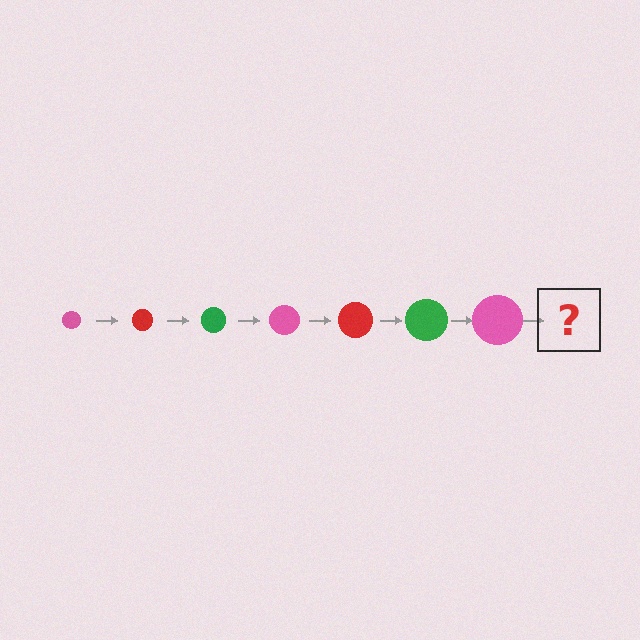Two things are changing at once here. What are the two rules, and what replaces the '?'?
The two rules are that the circle grows larger each step and the color cycles through pink, red, and green. The '?' should be a red circle, larger than the previous one.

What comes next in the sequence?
The next element should be a red circle, larger than the previous one.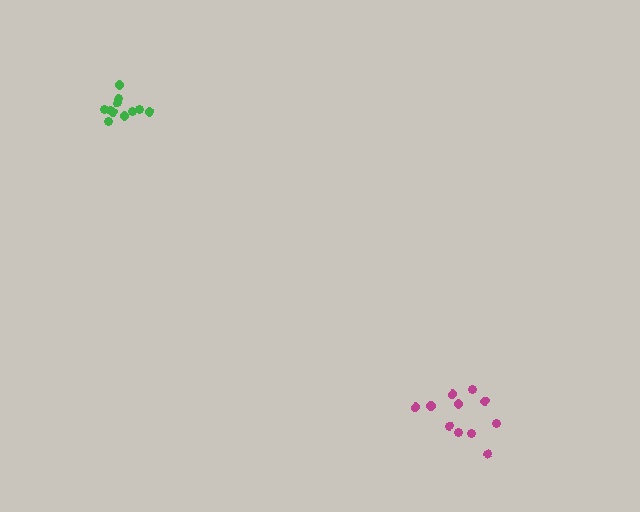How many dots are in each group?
Group 1: 11 dots, Group 2: 11 dots (22 total).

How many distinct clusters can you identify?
There are 2 distinct clusters.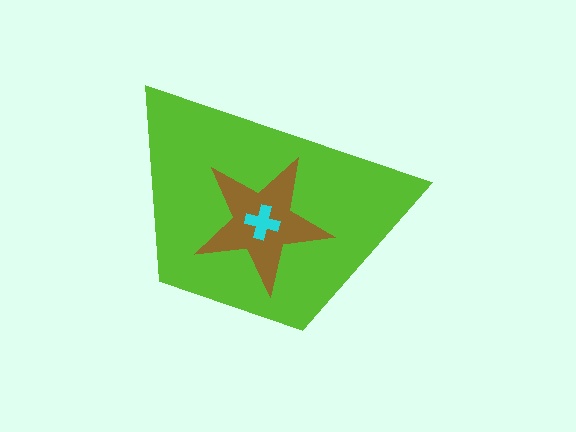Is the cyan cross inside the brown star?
Yes.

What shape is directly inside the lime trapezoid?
The brown star.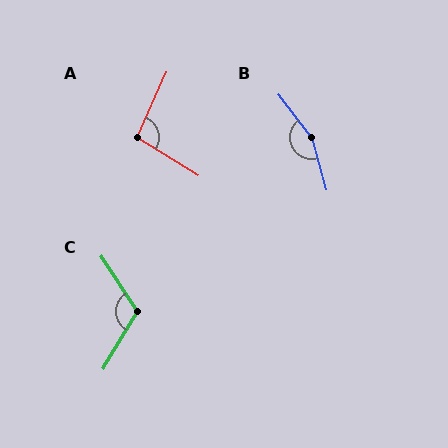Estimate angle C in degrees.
Approximately 116 degrees.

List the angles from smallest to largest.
A (98°), C (116°), B (158°).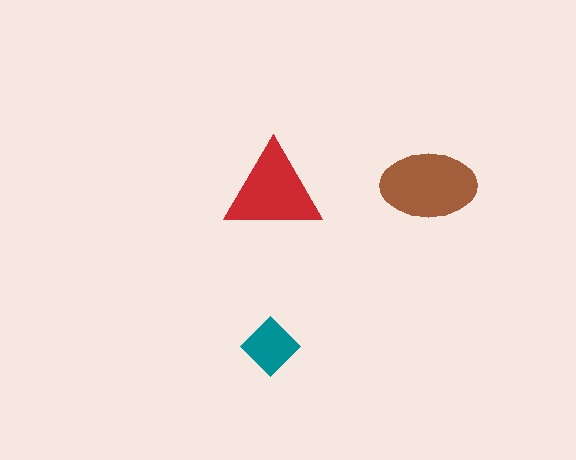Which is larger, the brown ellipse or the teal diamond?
The brown ellipse.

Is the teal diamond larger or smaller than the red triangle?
Smaller.